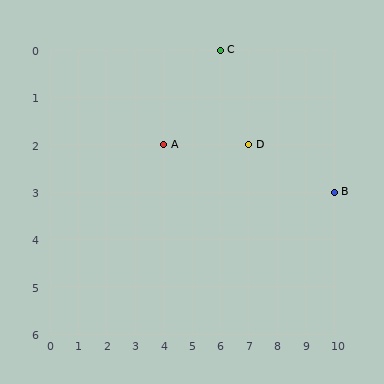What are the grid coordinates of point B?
Point B is at grid coordinates (10, 3).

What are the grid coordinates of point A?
Point A is at grid coordinates (4, 2).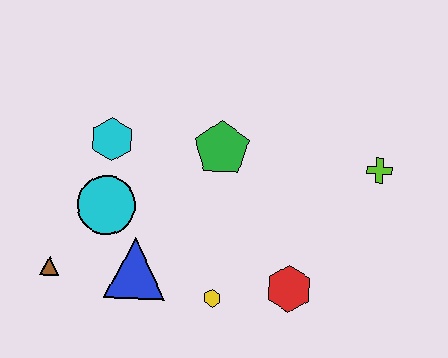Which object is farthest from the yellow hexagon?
The lime cross is farthest from the yellow hexagon.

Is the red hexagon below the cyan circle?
Yes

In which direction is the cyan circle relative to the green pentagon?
The cyan circle is to the left of the green pentagon.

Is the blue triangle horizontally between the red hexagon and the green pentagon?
No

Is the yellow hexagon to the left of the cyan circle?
No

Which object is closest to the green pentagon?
The cyan hexagon is closest to the green pentagon.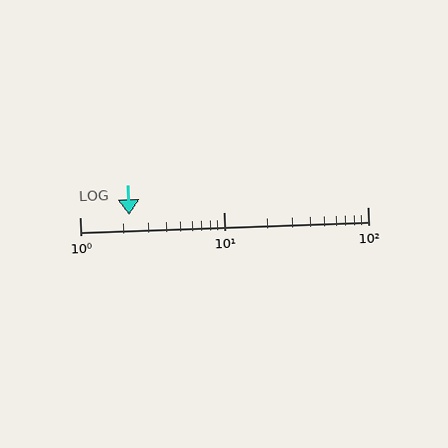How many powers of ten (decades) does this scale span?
The scale spans 2 decades, from 1 to 100.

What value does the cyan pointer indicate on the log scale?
The pointer indicates approximately 2.2.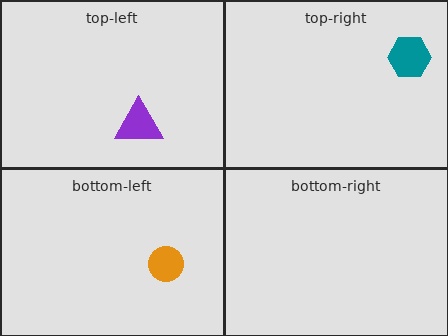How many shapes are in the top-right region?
1.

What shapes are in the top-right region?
The teal hexagon.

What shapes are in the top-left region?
The purple triangle.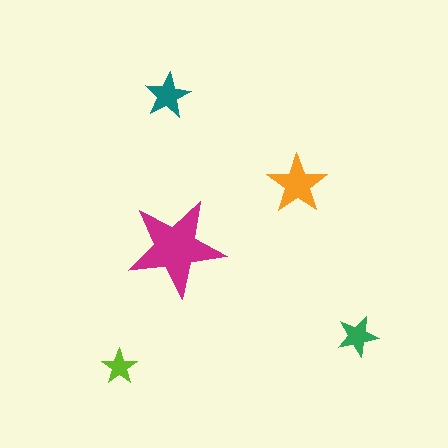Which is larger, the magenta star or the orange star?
The magenta one.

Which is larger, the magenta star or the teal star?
The magenta one.